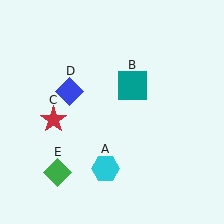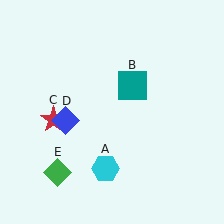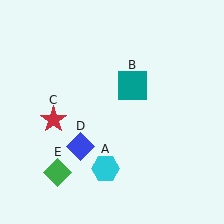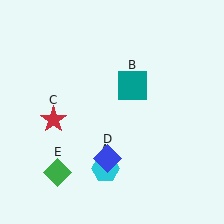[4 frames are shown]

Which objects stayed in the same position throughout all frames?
Cyan hexagon (object A) and teal square (object B) and red star (object C) and green diamond (object E) remained stationary.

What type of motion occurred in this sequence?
The blue diamond (object D) rotated counterclockwise around the center of the scene.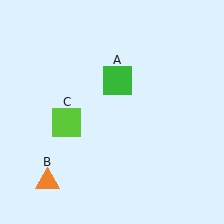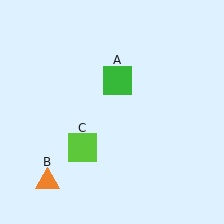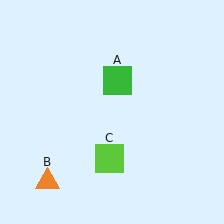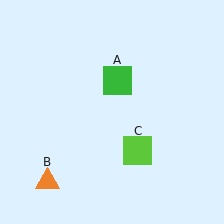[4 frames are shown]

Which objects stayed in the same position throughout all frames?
Green square (object A) and orange triangle (object B) remained stationary.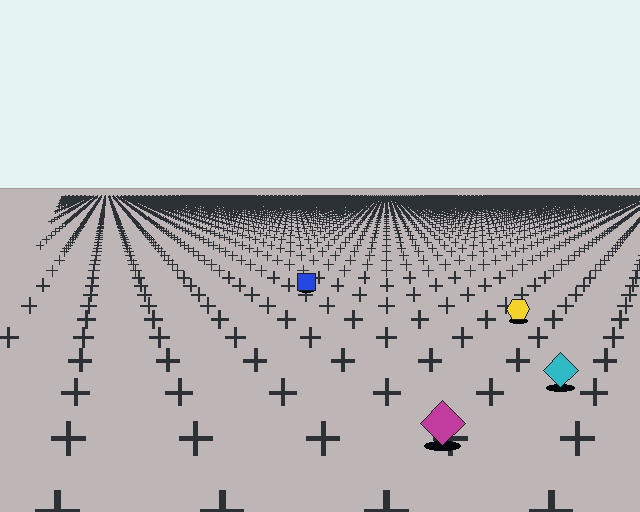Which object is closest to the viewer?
The magenta diamond is closest. The texture marks near it are larger and more spread out.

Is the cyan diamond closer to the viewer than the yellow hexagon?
Yes. The cyan diamond is closer — you can tell from the texture gradient: the ground texture is coarser near it.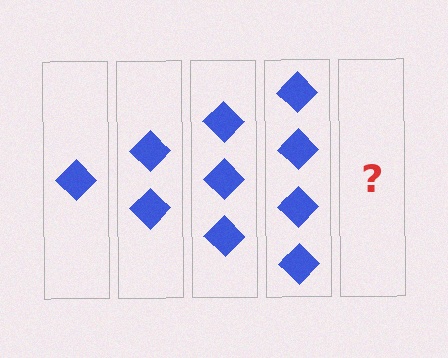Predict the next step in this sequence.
The next step is 5 diamonds.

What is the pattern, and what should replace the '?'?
The pattern is that each step adds one more diamond. The '?' should be 5 diamonds.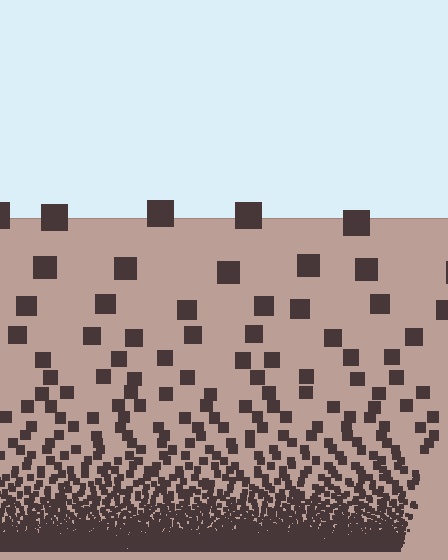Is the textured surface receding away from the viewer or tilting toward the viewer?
The surface appears to tilt toward the viewer. Texture elements get larger and sparser toward the top.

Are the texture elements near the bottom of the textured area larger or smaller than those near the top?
Smaller. The gradient is inverted — elements near the bottom are smaller and denser.